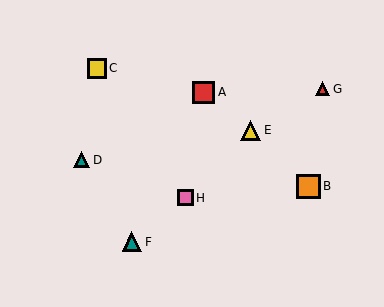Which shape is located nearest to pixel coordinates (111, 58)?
The yellow square (labeled C) at (97, 68) is nearest to that location.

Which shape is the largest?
The orange square (labeled B) is the largest.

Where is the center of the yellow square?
The center of the yellow square is at (97, 68).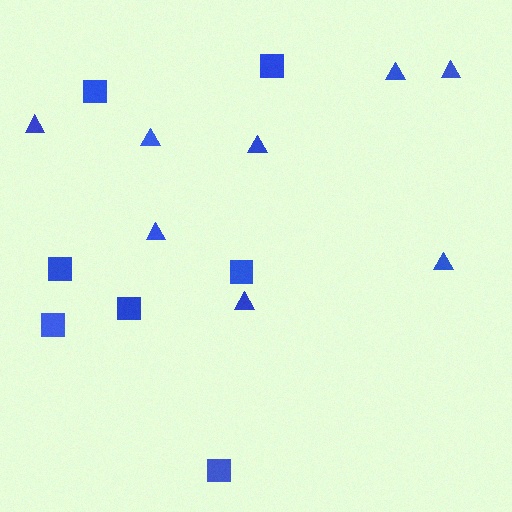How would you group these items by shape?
There are 2 groups: one group of squares (7) and one group of triangles (8).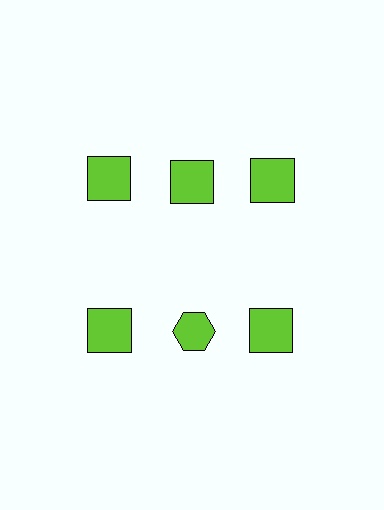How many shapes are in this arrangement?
There are 6 shapes arranged in a grid pattern.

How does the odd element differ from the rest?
It has a different shape: hexagon instead of square.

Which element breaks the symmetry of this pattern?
The lime hexagon in the second row, second from left column breaks the symmetry. All other shapes are lime squares.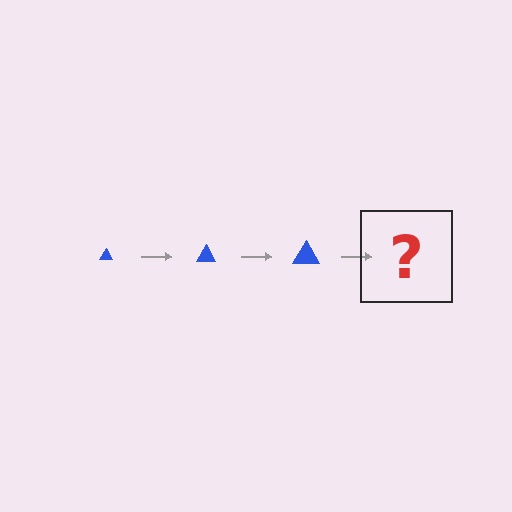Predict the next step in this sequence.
The next step is a blue triangle, larger than the previous one.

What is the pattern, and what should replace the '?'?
The pattern is that the triangle gets progressively larger each step. The '?' should be a blue triangle, larger than the previous one.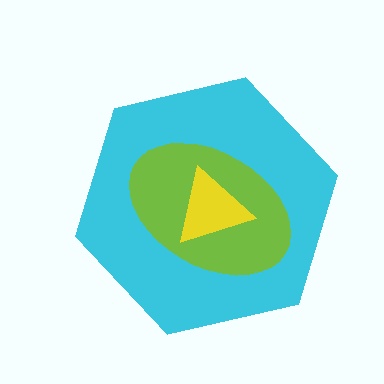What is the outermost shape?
The cyan hexagon.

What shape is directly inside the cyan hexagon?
The lime ellipse.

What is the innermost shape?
The yellow triangle.